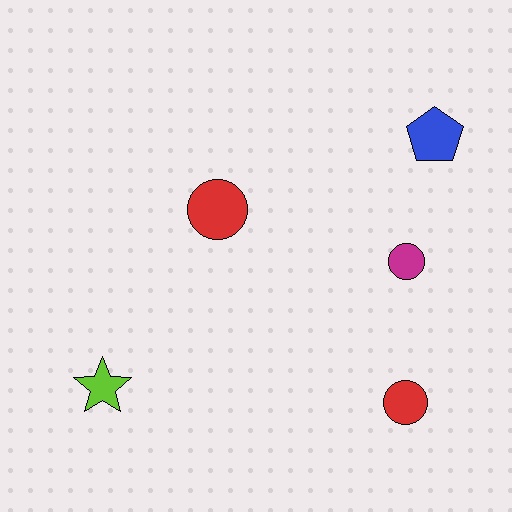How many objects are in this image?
There are 5 objects.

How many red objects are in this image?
There are 2 red objects.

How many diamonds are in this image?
There are no diamonds.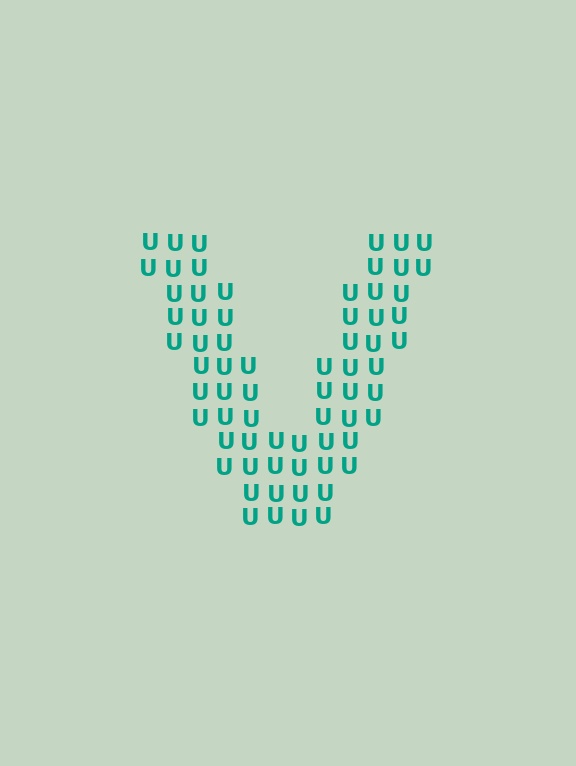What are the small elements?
The small elements are letter U's.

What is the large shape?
The large shape is the letter V.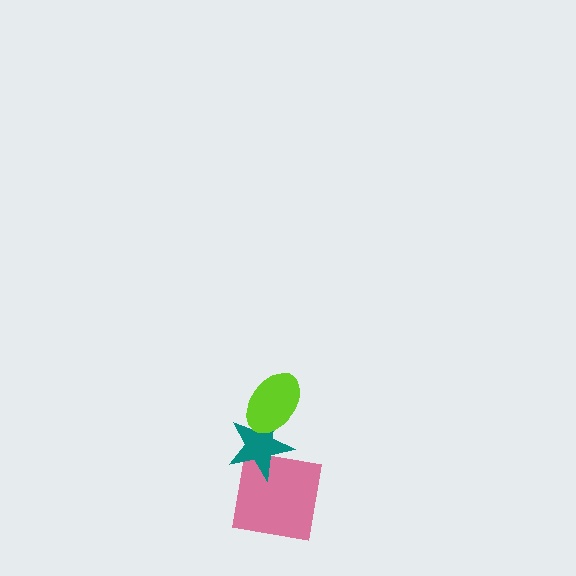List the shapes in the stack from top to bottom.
From top to bottom: the lime ellipse, the teal star, the pink square.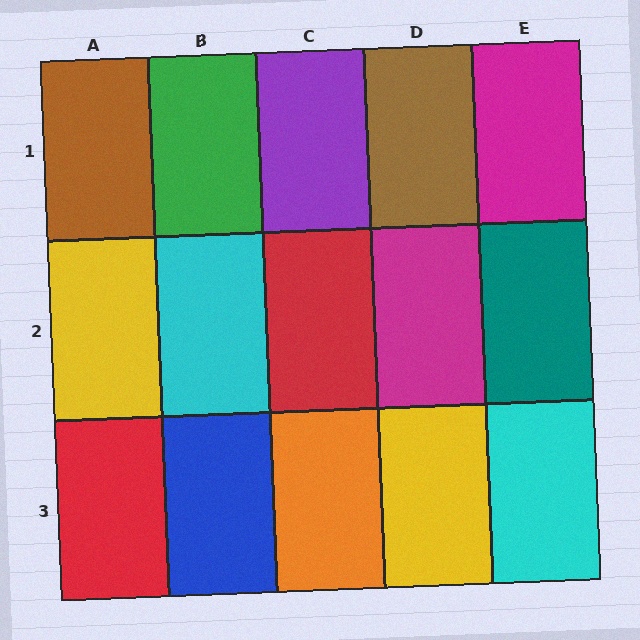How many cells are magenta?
2 cells are magenta.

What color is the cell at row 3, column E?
Cyan.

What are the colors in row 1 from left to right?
Brown, green, purple, brown, magenta.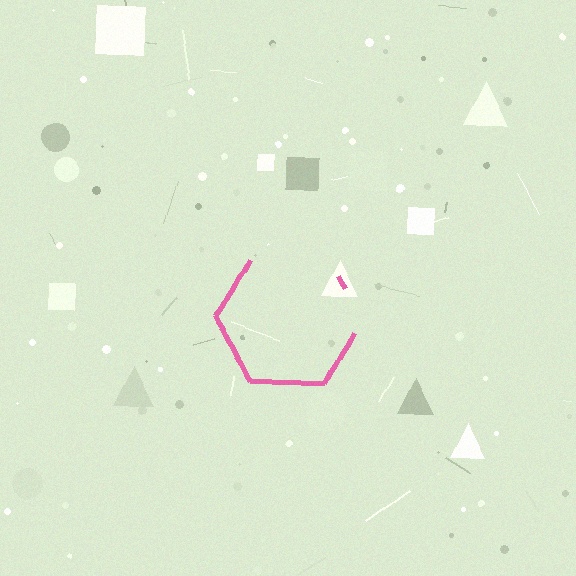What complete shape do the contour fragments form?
The contour fragments form a hexagon.